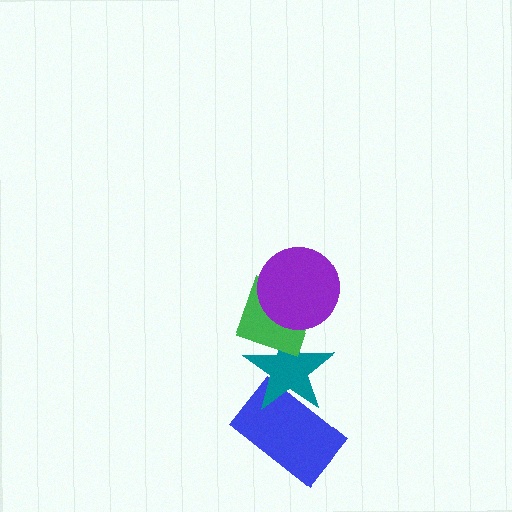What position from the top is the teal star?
The teal star is 3rd from the top.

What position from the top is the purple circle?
The purple circle is 1st from the top.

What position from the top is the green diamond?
The green diamond is 2nd from the top.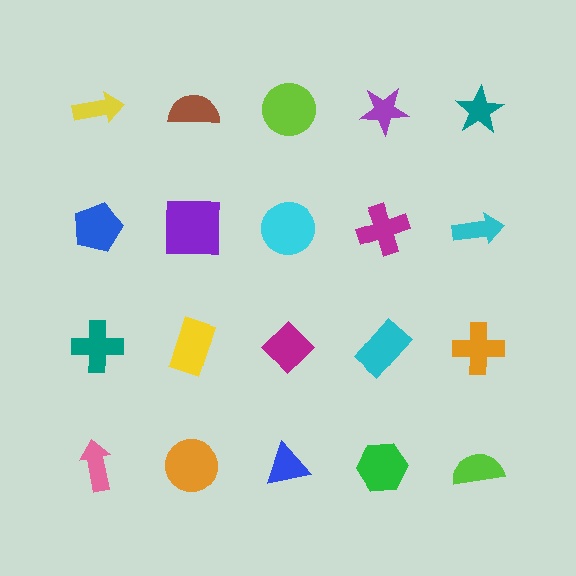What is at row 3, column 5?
An orange cross.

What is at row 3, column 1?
A teal cross.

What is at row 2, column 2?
A purple square.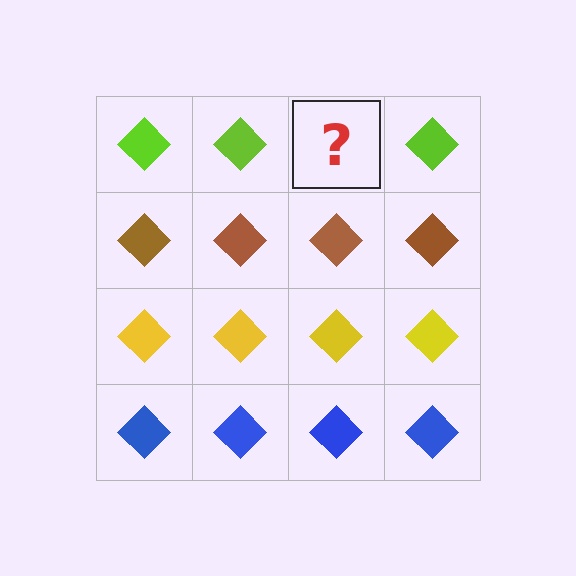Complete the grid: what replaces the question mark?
The question mark should be replaced with a lime diamond.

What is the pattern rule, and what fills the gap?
The rule is that each row has a consistent color. The gap should be filled with a lime diamond.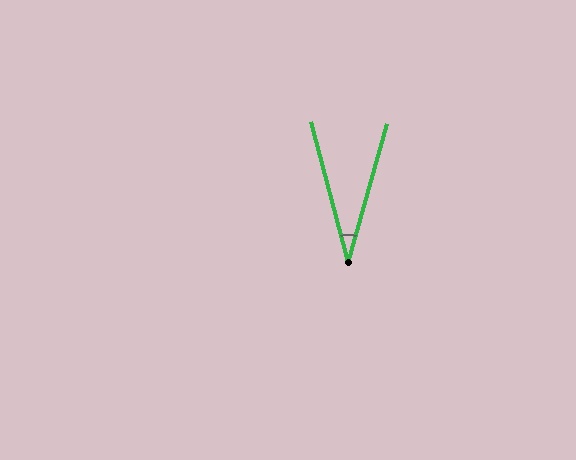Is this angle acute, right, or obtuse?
It is acute.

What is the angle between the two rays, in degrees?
Approximately 30 degrees.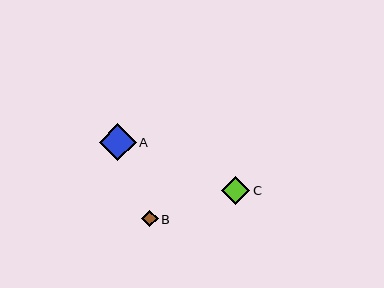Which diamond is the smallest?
Diamond B is the smallest with a size of approximately 17 pixels.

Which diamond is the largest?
Diamond A is the largest with a size of approximately 37 pixels.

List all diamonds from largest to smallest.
From largest to smallest: A, C, B.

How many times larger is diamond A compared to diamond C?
Diamond A is approximately 1.3 times the size of diamond C.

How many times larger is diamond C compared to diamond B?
Diamond C is approximately 1.7 times the size of diamond B.